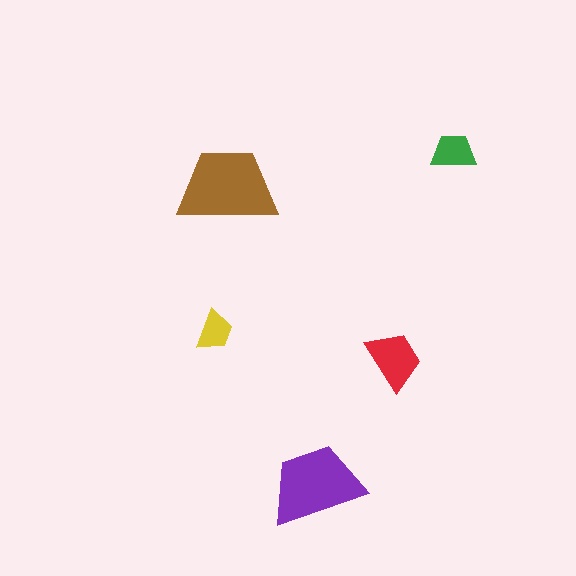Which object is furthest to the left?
The yellow trapezoid is leftmost.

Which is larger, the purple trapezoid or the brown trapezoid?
The brown one.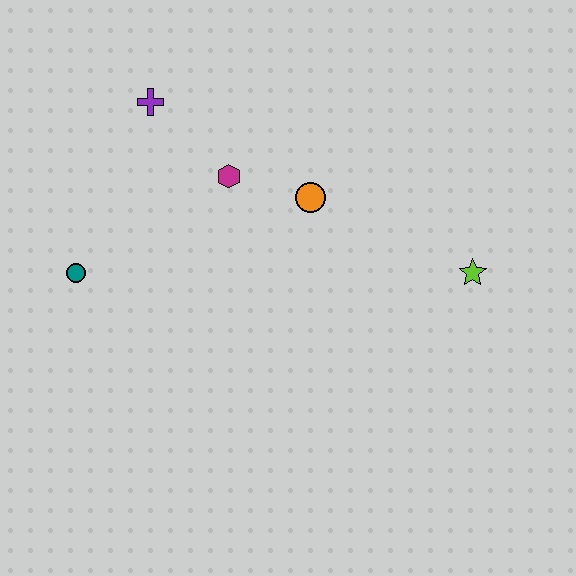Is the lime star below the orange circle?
Yes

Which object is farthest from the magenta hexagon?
The lime star is farthest from the magenta hexagon.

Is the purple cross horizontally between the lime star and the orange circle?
No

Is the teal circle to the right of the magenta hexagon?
No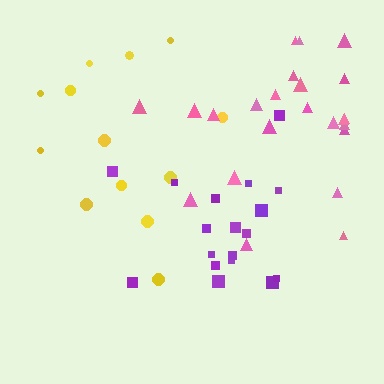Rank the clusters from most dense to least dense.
purple, pink, yellow.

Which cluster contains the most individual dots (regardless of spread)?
Pink (23).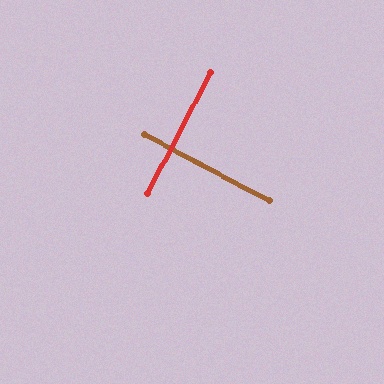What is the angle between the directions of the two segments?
Approximately 90 degrees.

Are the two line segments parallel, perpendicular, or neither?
Perpendicular — they meet at approximately 90°.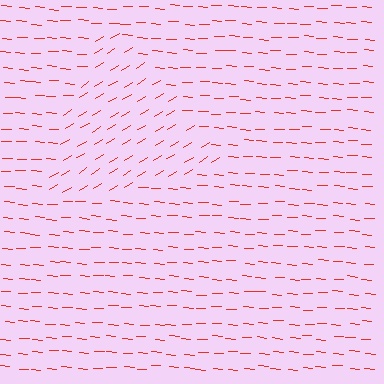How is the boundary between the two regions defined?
The boundary is defined purely by a change in line orientation (approximately 35 degrees difference). All lines are the same color and thickness.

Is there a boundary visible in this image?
Yes, there is a texture boundary formed by a change in line orientation.